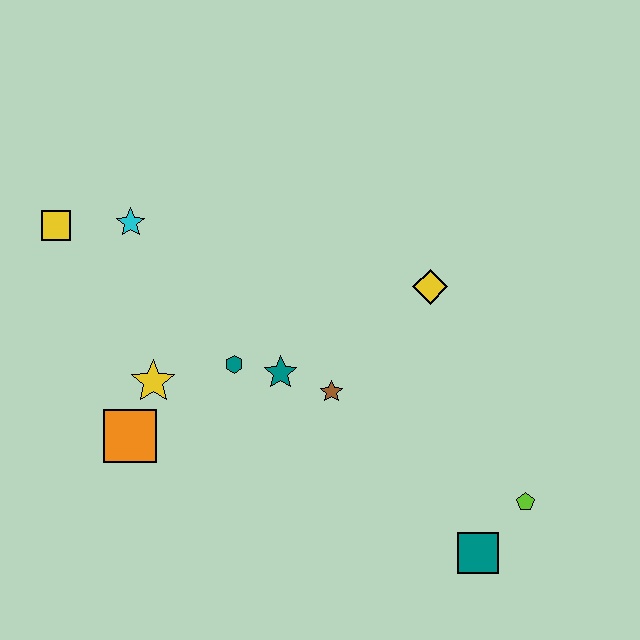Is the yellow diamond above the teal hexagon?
Yes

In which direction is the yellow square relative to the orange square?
The yellow square is above the orange square.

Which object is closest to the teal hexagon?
The teal star is closest to the teal hexagon.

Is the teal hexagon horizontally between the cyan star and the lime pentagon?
Yes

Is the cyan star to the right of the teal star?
No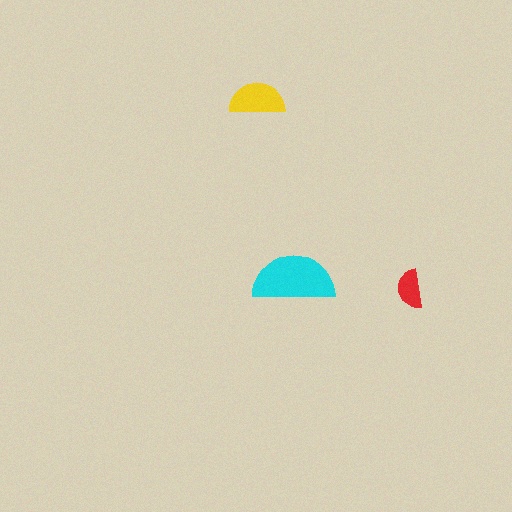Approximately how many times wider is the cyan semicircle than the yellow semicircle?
About 1.5 times wider.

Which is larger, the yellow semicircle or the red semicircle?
The yellow one.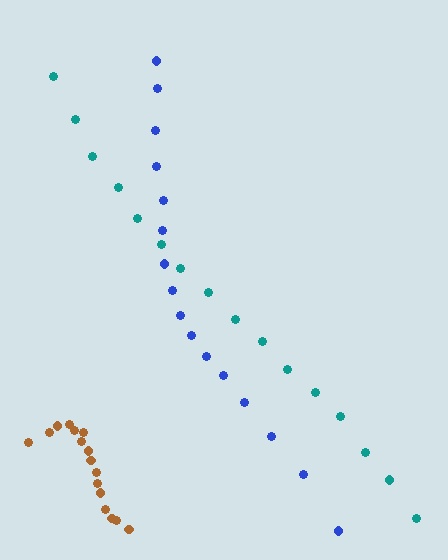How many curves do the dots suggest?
There are 3 distinct paths.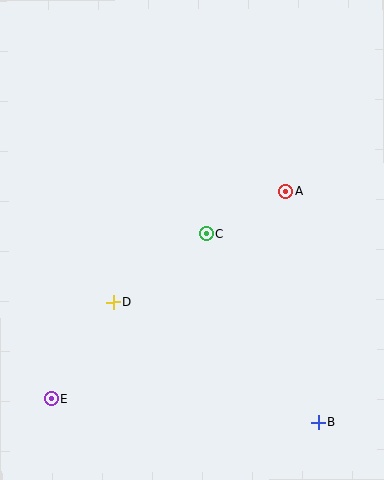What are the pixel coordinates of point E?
Point E is at (51, 399).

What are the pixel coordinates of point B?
Point B is at (318, 422).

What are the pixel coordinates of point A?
Point A is at (286, 192).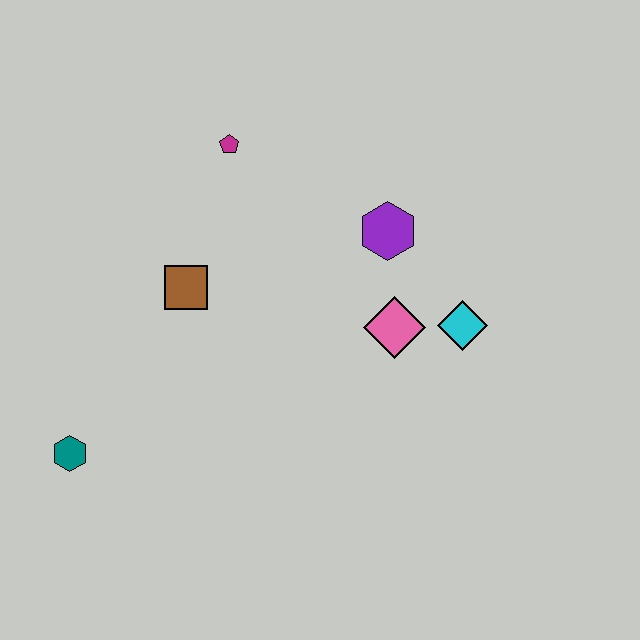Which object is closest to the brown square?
The magenta pentagon is closest to the brown square.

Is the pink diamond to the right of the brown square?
Yes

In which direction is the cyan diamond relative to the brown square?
The cyan diamond is to the right of the brown square.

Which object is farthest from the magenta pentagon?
The teal hexagon is farthest from the magenta pentagon.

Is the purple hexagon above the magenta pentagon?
No